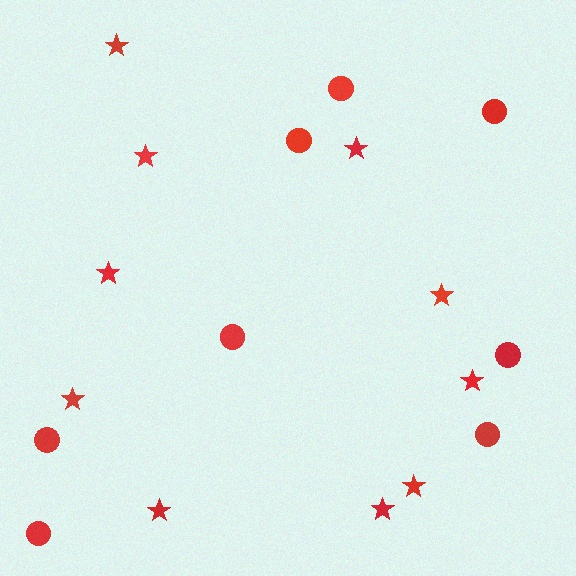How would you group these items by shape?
There are 2 groups: one group of circles (8) and one group of stars (10).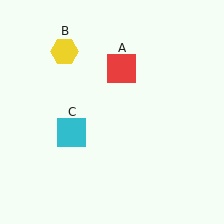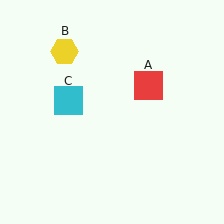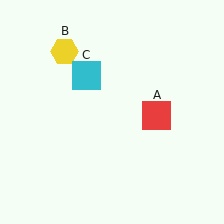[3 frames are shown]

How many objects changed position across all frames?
2 objects changed position: red square (object A), cyan square (object C).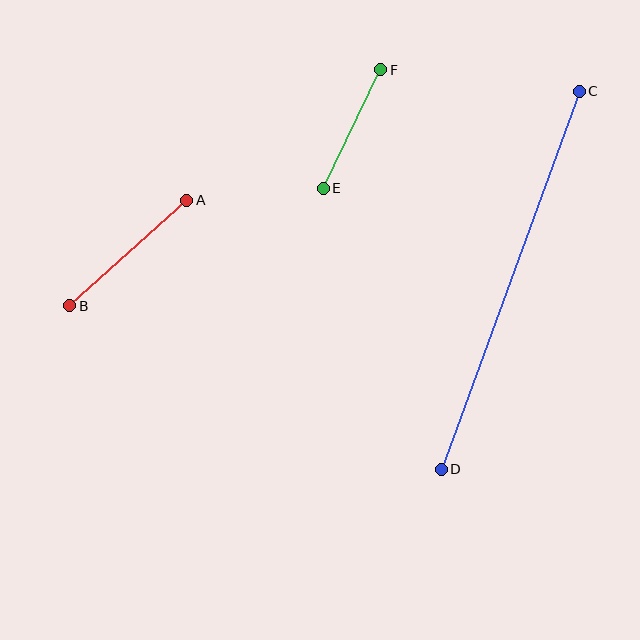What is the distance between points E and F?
The distance is approximately 132 pixels.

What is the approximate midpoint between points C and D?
The midpoint is at approximately (510, 280) pixels.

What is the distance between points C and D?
The distance is approximately 402 pixels.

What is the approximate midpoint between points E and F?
The midpoint is at approximately (352, 129) pixels.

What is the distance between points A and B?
The distance is approximately 158 pixels.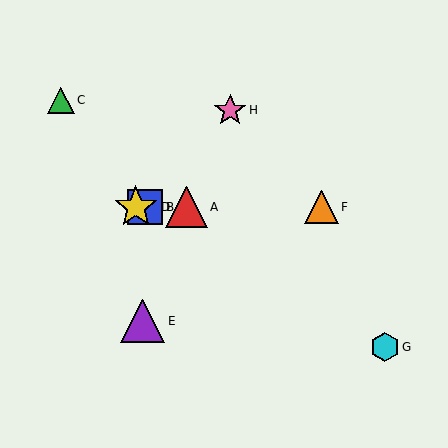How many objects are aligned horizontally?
4 objects (A, B, D, F) are aligned horizontally.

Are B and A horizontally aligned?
Yes, both are at y≈207.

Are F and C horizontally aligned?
No, F is at y≈207 and C is at y≈100.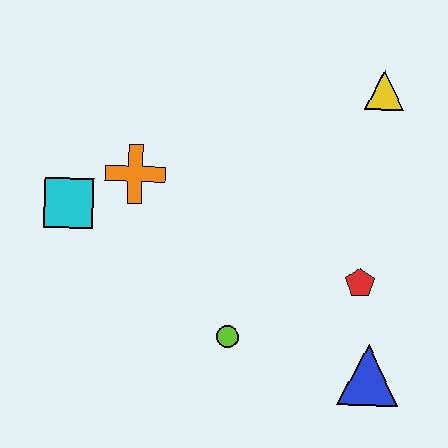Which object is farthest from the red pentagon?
The cyan square is farthest from the red pentagon.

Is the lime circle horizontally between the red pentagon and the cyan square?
Yes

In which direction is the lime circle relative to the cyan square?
The lime circle is to the right of the cyan square.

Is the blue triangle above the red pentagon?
No